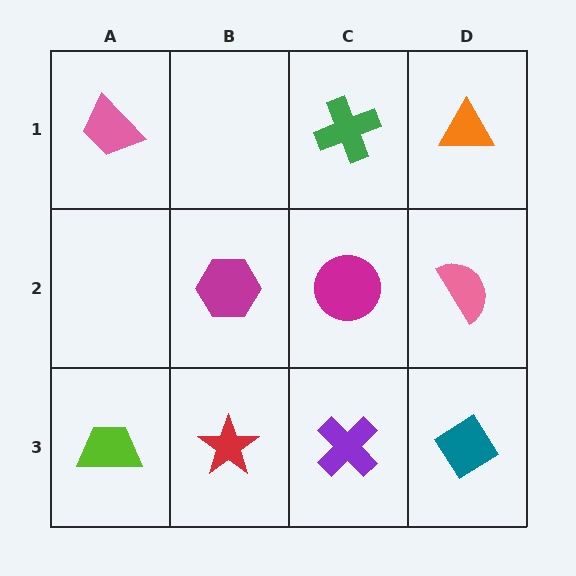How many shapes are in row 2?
3 shapes.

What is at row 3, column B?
A red star.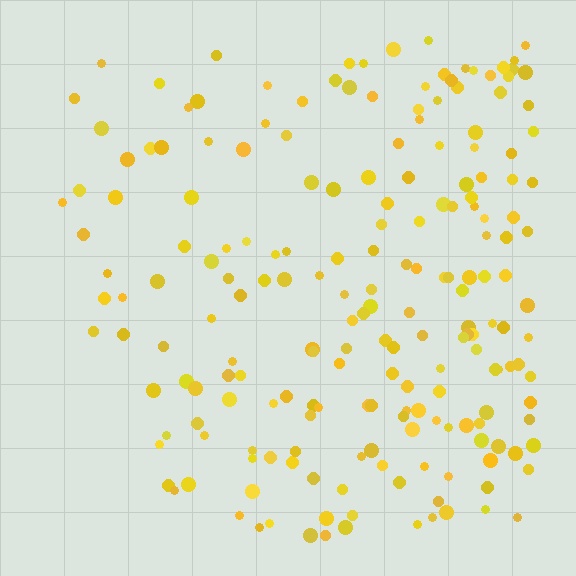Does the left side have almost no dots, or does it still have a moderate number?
Still a moderate number, just noticeably fewer than the right.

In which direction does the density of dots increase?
From left to right, with the right side densest.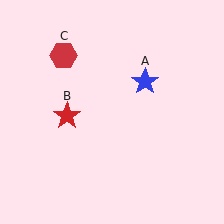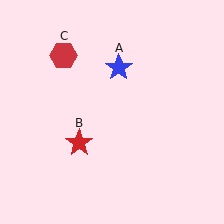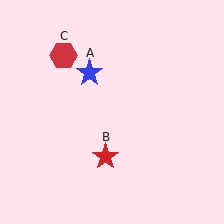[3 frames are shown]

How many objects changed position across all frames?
2 objects changed position: blue star (object A), red star (object B).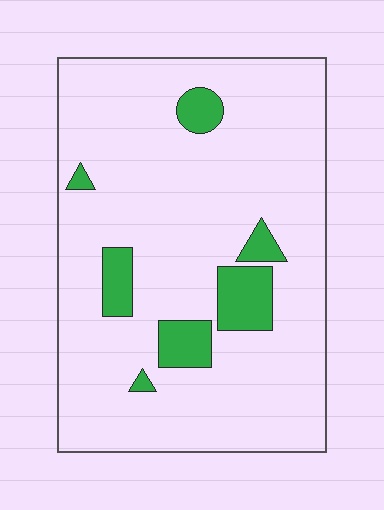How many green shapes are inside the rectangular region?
7.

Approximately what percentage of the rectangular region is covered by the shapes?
Approximately 10%.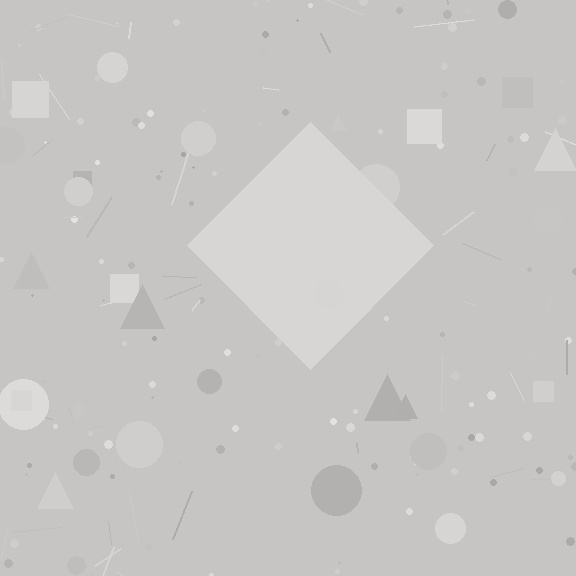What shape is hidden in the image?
A diamond is hidden in the image.